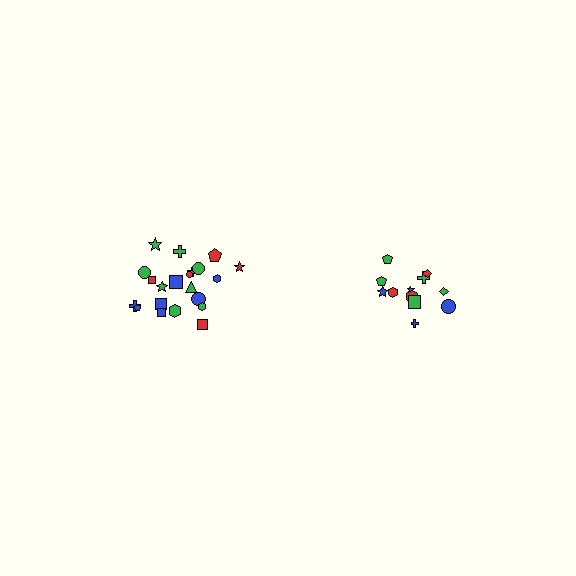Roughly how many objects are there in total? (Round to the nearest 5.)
Roughly 35 objects in total.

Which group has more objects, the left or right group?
The left group.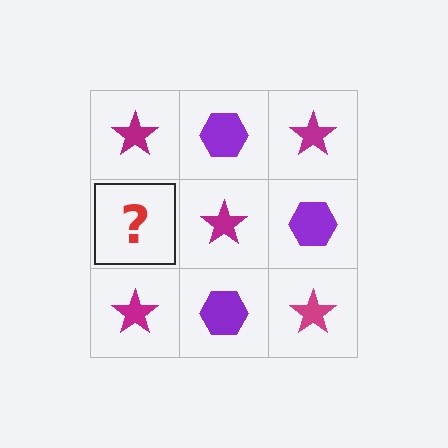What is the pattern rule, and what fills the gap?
The rule is that it alternates magenta star and purple hexagon in a checkerboard pattern. The gap should be filled with a purple hexagon.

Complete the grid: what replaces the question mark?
The question mark should be replaced with a purple hexagon.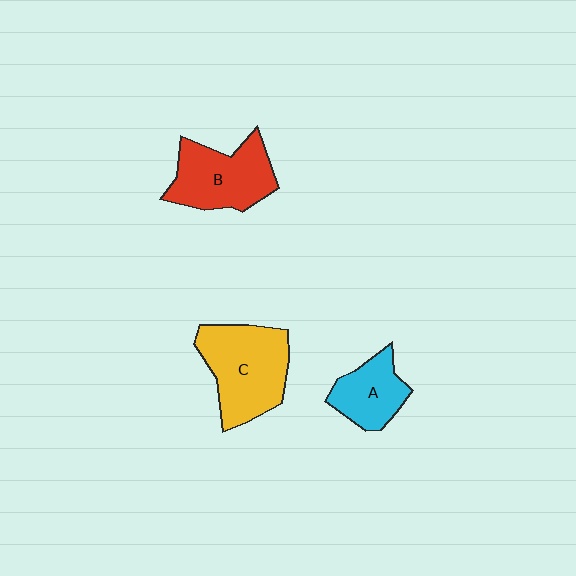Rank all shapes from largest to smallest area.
From largest to smallest: C (yellow), B (red), A (cyan).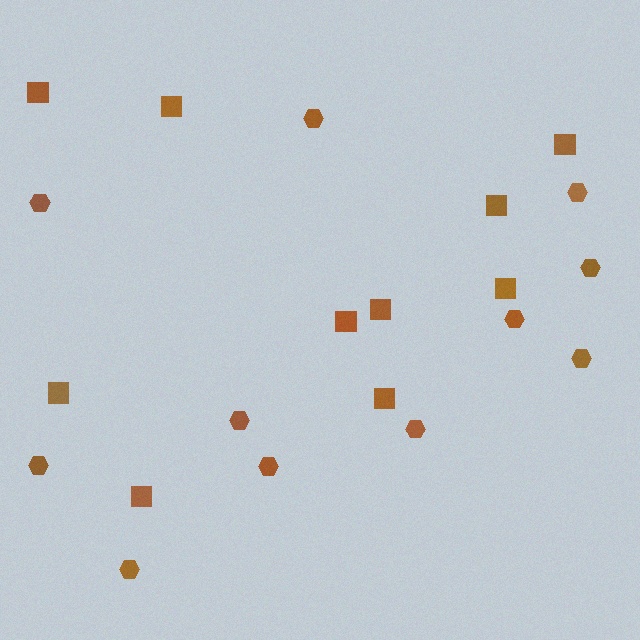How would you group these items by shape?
There are 2 groups: one group of squares (10) and one group of hexagons (11).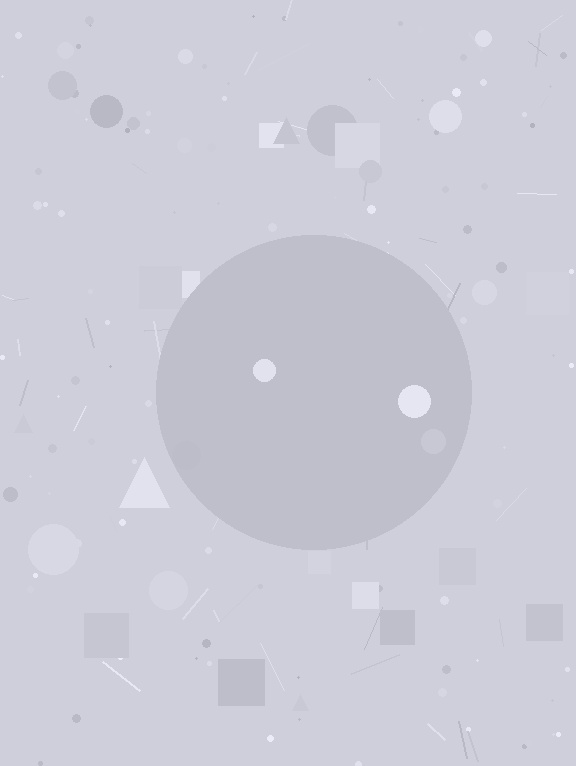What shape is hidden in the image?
A circle is hidden in the image.